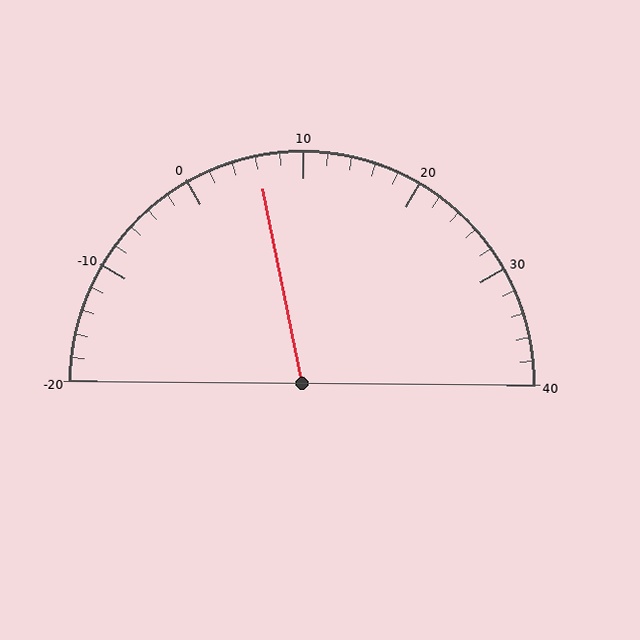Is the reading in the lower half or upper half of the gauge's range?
The reading is in the lower half of the range (-20 to 40).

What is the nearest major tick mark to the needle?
The nearest major tick mark is 10.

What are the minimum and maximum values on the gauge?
The gauge ranges from -20 to 40.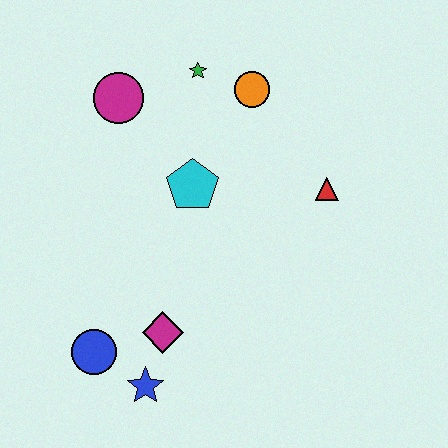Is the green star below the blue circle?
No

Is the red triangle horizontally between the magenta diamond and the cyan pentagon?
No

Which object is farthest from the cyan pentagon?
The blue star is farthest from the cyan pentagon.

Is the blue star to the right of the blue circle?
Yes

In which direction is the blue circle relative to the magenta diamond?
The blue circle is to the left of the magenta diamond.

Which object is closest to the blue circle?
The blue star is closest to the blue circle.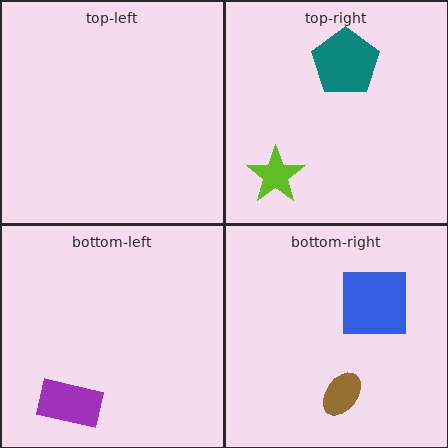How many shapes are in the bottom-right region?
2.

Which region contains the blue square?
The bottom-right region.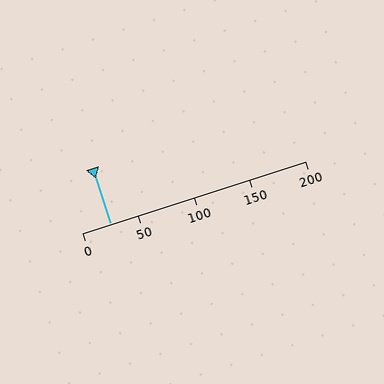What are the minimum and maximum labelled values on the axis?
The axis runs from 0 to 200.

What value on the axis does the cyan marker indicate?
The marker indicates approximately 25.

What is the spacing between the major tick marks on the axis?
The major ticks are spaced 50 apart.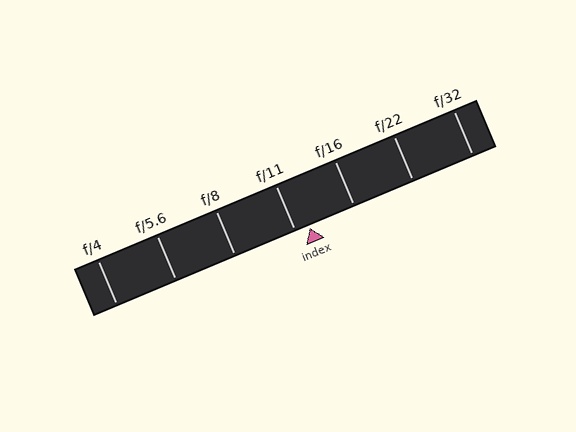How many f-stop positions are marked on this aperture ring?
There are 7 f-stop positions marked.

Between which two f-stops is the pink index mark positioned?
The index mark is between f/11 and f/16.